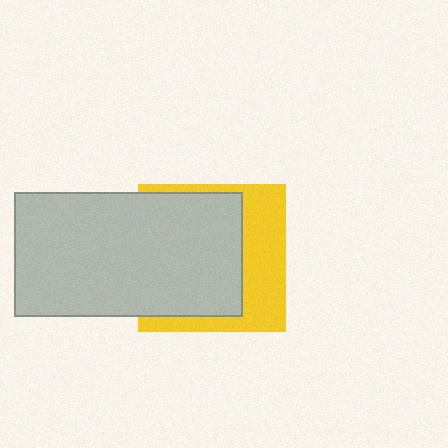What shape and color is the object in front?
The object in front is a light gray rectangle.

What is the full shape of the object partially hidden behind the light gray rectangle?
The partially hidden object is a yellow square.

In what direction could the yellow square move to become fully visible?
The yellow square could move right. That would shift it out from behind the light gray rectangle entirely.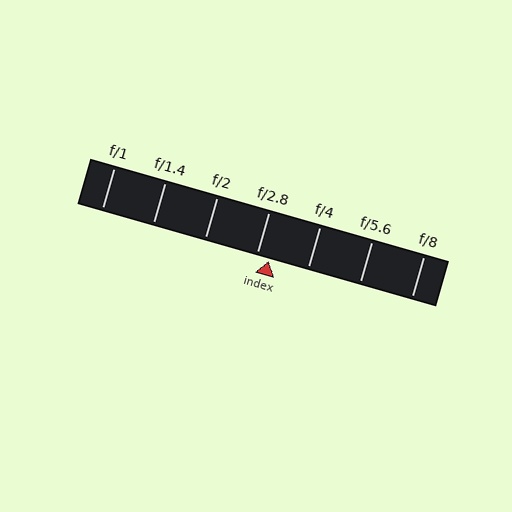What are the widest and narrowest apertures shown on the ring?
The widest aperture shown is f/1 and the narrowest is f/8.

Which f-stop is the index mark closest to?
The index mark is closest to f/2.8.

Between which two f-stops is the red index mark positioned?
The index mark is between f/2.8 and f/4.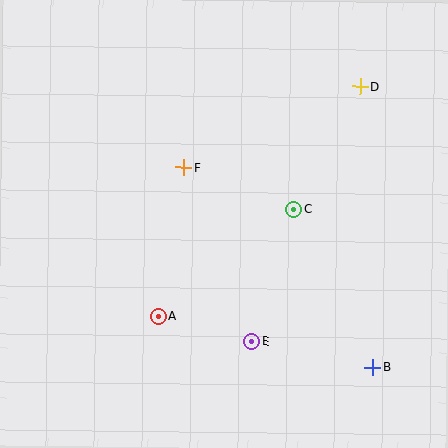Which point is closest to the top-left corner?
Point F is closest to the top-left corner.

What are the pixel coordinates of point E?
Point E is at (251, 341).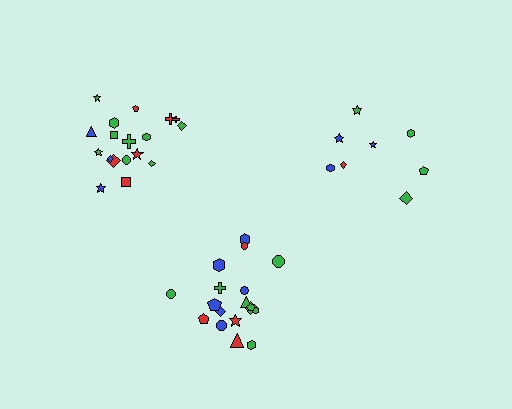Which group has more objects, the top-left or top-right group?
The top-left group.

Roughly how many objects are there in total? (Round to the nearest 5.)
Roughly 45 objects in total.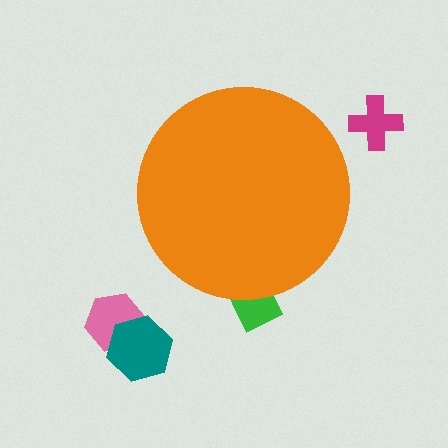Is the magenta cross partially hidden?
No, the magenta cross is fully visible.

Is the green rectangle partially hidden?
Yes, the green rectangle is partially hidden behind the orange circle.